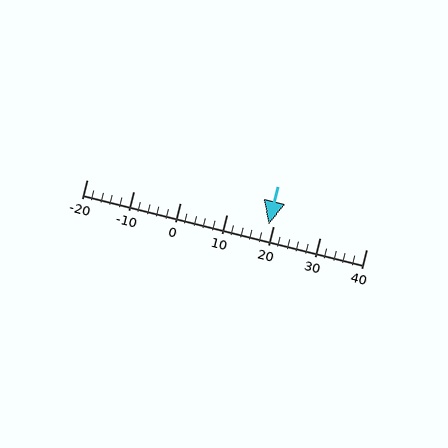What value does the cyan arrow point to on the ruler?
The cyan arrow points to approximately 19.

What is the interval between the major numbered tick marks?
The major tick marks are spaced 10 units apart.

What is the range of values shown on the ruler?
The ruler shows values from -20 to 40.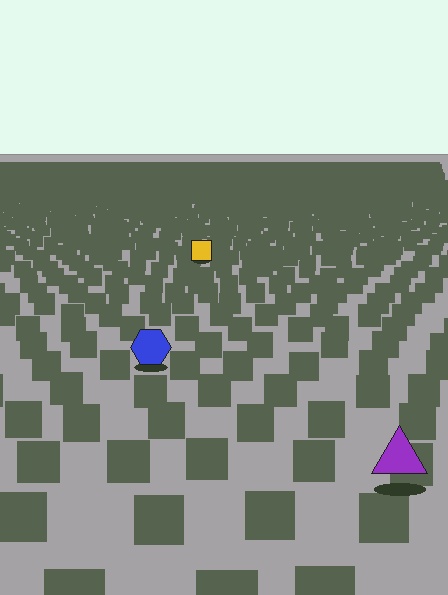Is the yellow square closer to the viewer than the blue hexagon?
No. The blue hexagon is closer — you can tell from the texture gradient: the ground texture is coarser near it.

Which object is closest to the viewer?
The purple triangle is closest. The texture marks near it are larger and more spread out.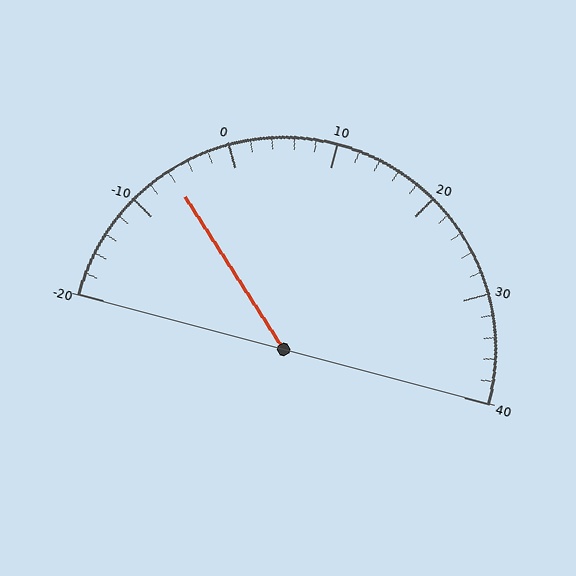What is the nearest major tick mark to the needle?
The nearest major tick mark is -10.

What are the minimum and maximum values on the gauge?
The gauge ranges from -20 to 40.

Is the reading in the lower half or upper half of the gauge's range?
The reading is in the lower half of the range (-20 to 40).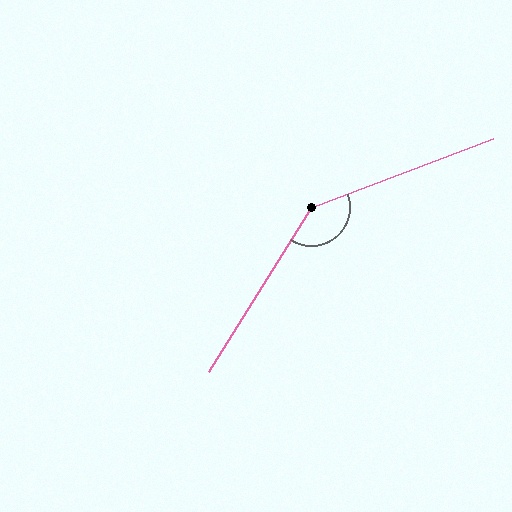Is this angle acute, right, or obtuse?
It is obtuse.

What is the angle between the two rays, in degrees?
Approximately 143 degrees.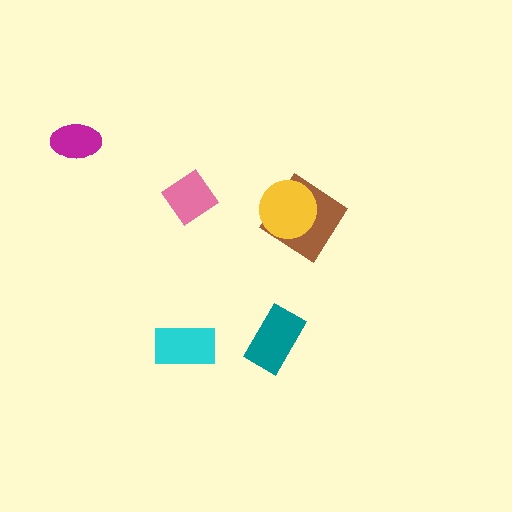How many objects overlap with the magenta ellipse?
0 objects overlap with the magenta ellipse.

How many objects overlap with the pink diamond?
0 objects overlap with the pink diamond.